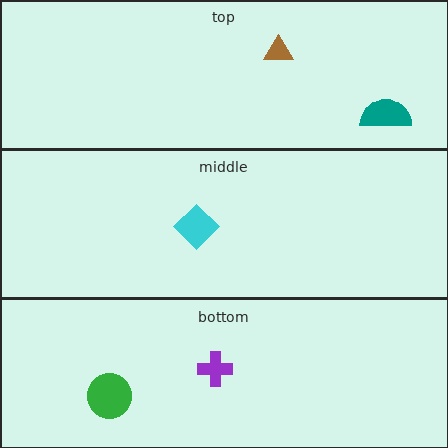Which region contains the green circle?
The bottom region.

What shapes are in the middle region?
The cyan diamond.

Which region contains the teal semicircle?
The top region.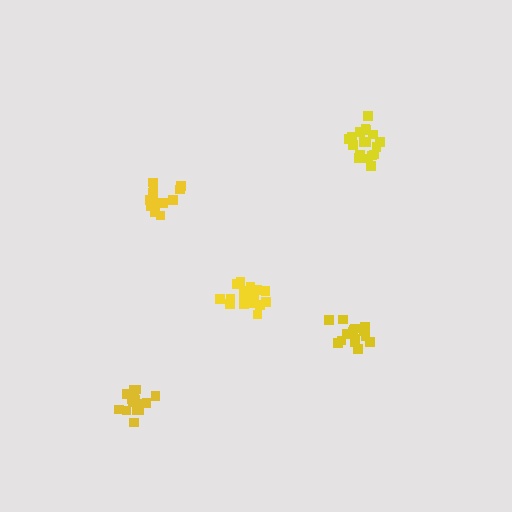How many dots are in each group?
Group 1: 15 dots, Group 2: 17 dots, Group 3: 14 dots, Group 4: 19 dots, Group 5: 15 dots (80 total).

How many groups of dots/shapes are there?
There are 5 groups.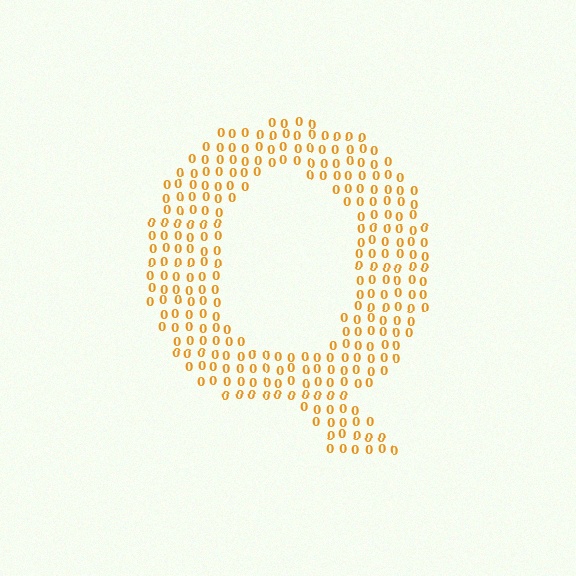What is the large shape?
The large shape is the letter Q.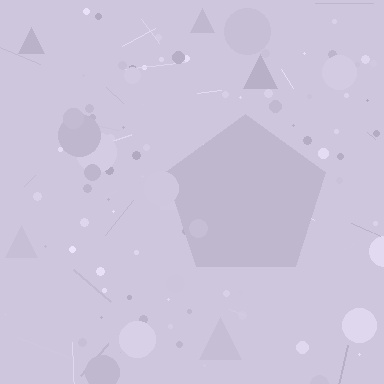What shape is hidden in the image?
A pentagon is hidden in the image.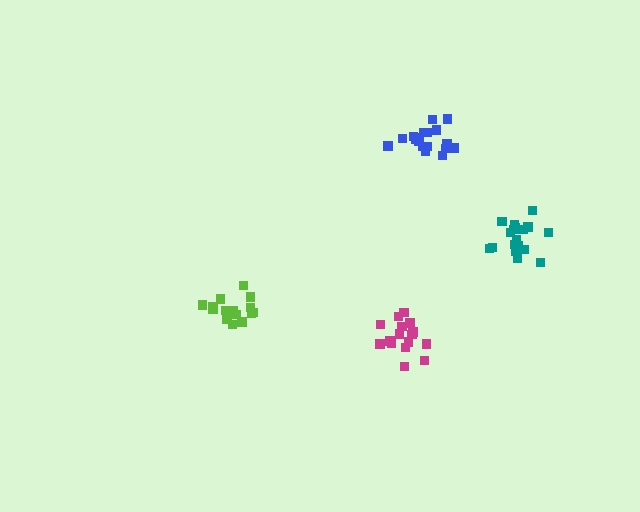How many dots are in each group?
Group 1: 18 dots, Group 2: 16 dots, Group 3: 18 dots, Group 4: 17 dots (69 total).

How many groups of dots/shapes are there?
There are 4 groups.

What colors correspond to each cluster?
The clusters are colored: blue, lime, teal, magenta.